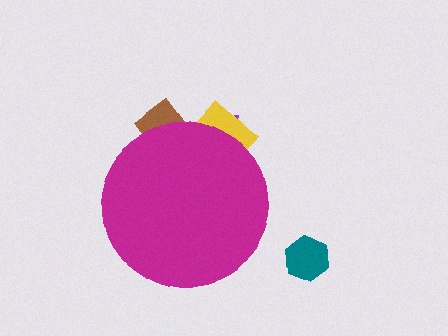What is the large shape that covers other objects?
A magenta circle.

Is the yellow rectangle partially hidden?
Yes, the yellow rectangle is partially hidden behind the magenta circle.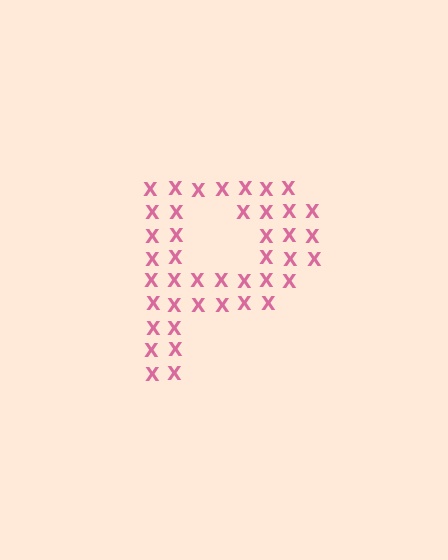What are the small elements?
The small elements are letter X's.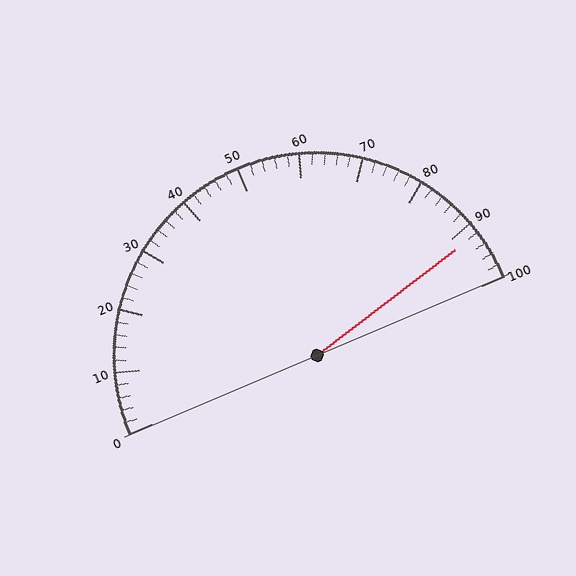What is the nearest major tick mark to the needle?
The nearest major tick mark is 90.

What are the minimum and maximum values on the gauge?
The gauge ranges from 0 to 100.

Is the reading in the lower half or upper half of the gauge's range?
The reading is in the upper half of the range (0 to 100).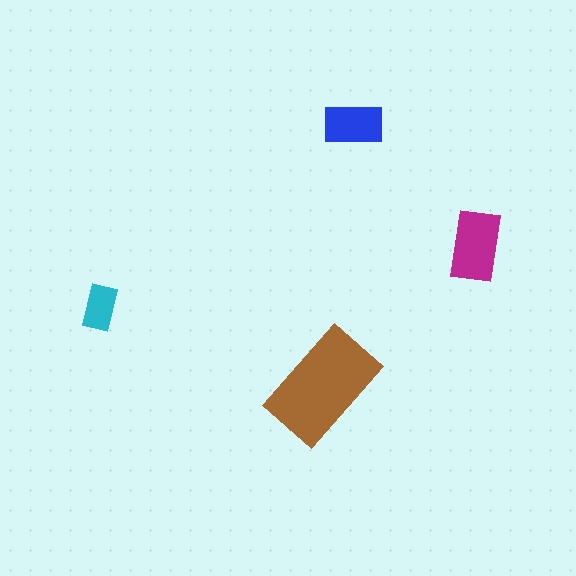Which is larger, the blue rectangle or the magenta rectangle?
The magenta one.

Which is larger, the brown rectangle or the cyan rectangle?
The brown one.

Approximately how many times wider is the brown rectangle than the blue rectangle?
About 2 times wider.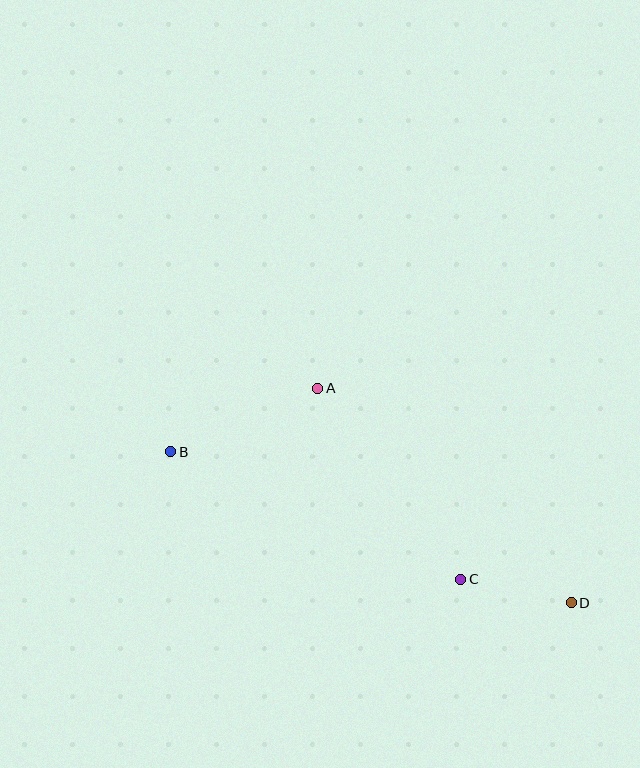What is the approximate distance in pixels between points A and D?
The distance between A and D is approximately 332 pixels.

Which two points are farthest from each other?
Points B and D are farthest from each other.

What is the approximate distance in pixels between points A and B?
The distance between A and B is approximately 160 pixels.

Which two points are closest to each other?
Points C and D are closest to each other.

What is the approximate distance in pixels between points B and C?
The distance between B and C is approximately 317 pixels.